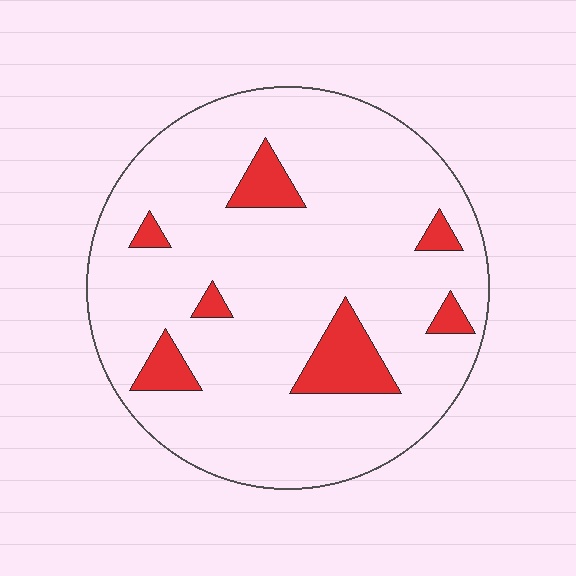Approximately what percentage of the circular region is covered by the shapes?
Approximately 10%.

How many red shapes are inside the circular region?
7.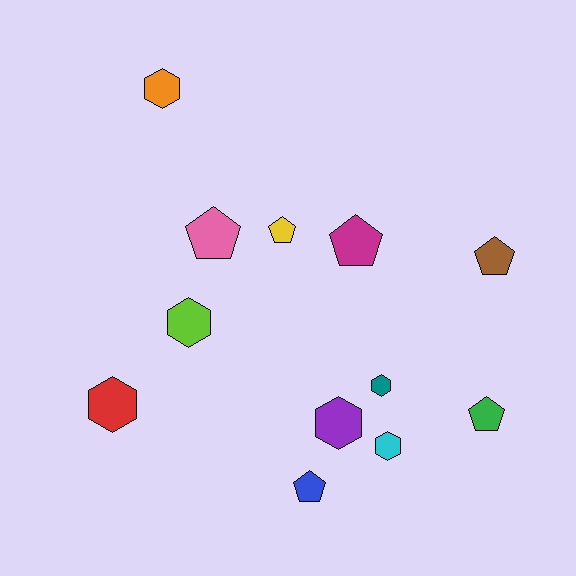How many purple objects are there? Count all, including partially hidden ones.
There is 1 purple object.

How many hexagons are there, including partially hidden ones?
There are 6 hexagons.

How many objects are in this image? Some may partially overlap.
There are 12 objects.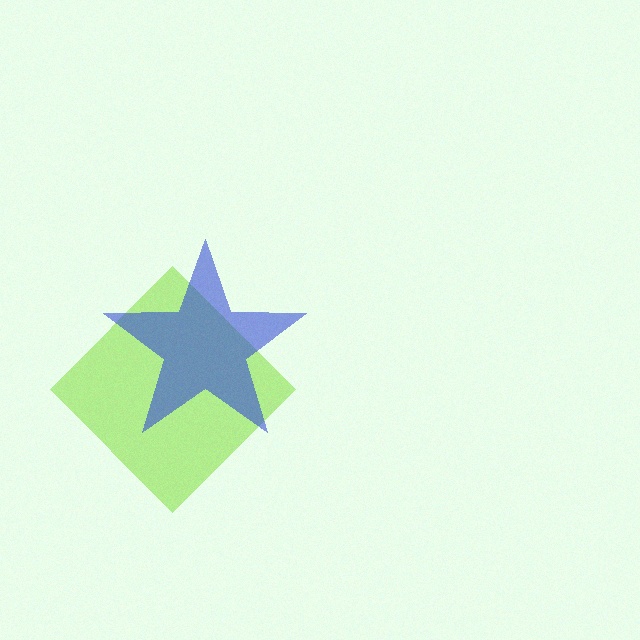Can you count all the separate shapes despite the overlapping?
Yes, there are 2 separate shapes.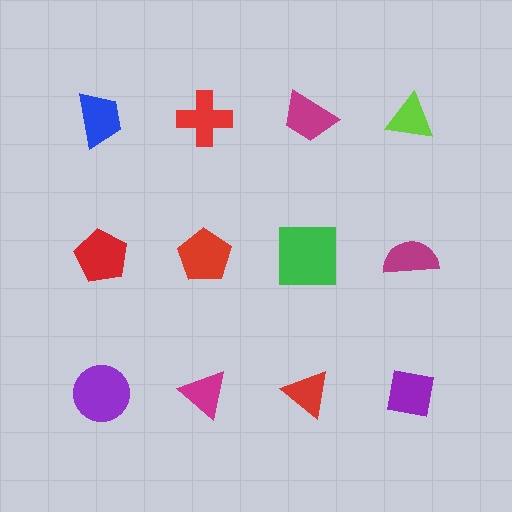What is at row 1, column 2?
A red cross.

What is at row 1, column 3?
A magenta trapezoid.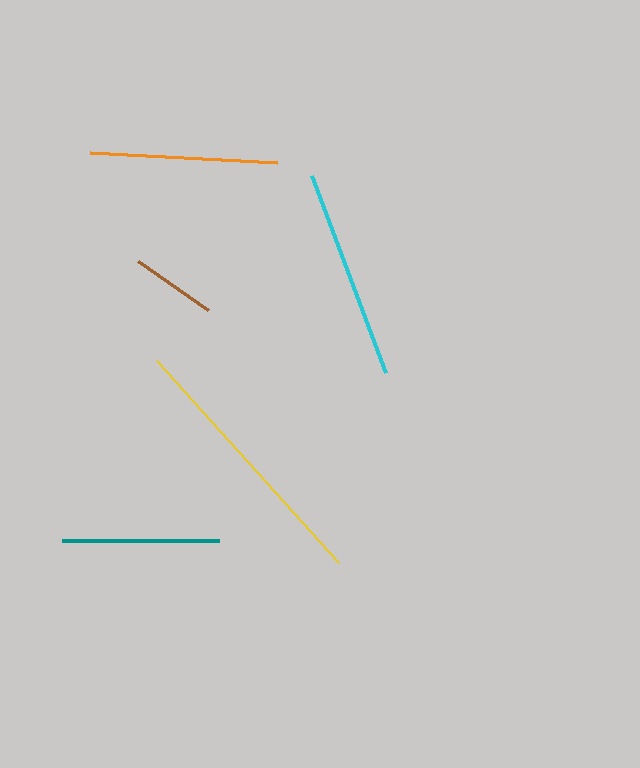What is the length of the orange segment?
The orange segment is approximately 187 pixels long.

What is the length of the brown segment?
The brown segment is approximately 85 pixels long.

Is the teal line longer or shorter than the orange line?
The orange line is longer than the teal line.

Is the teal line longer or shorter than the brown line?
The teal line is longer than the brown line.